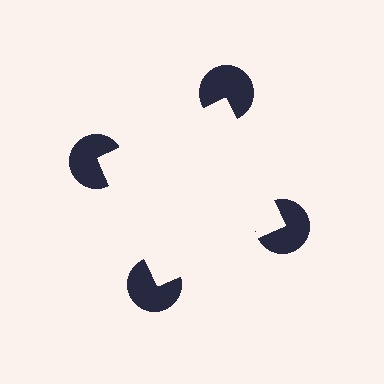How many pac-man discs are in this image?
There are 4 — one at each vertex of the illusory square.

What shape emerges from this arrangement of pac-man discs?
An illusory square — its edges are inferred from the aligned wedge cuts in the pac-man discs, not physically drawn.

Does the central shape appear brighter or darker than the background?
It typically appears slightly brighter than the background, even though no actual brightness change is drawn.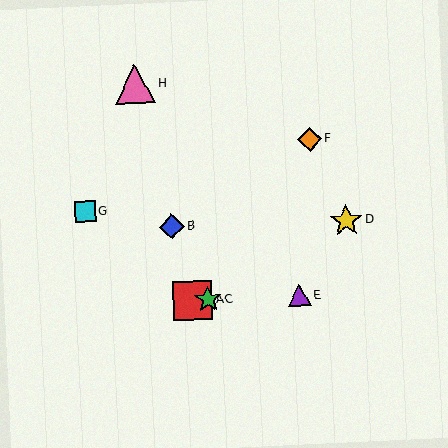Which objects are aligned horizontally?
Objects A, C, E are aligned horizontally.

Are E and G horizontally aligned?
No, E is at y≈295 and G is at y≈212.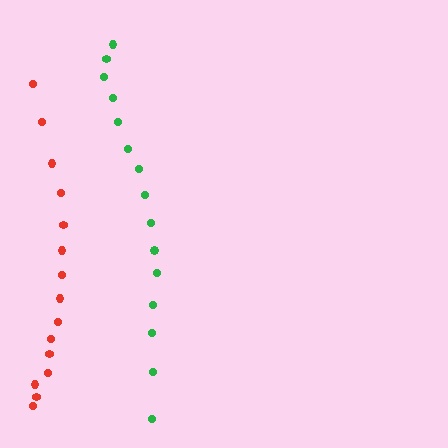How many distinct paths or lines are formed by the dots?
There are 2 distinct paths.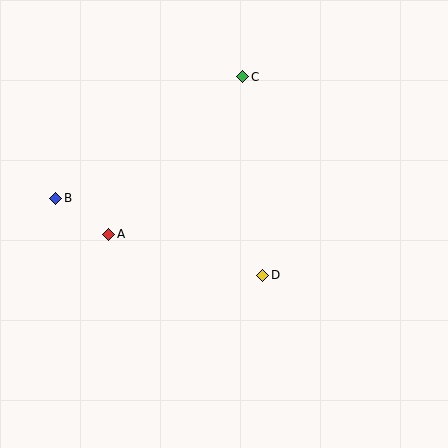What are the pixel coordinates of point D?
Point D is at (263, 275).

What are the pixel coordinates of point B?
Point B is at (56, 198).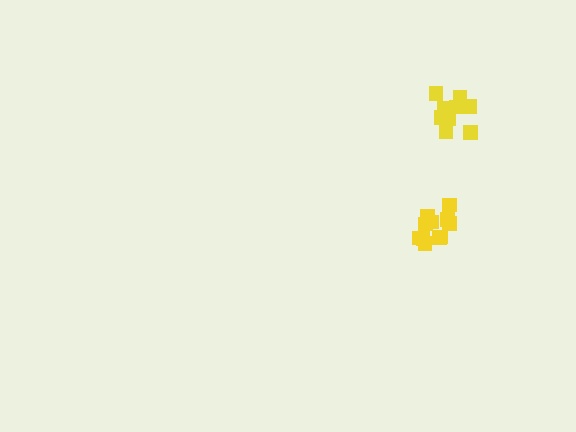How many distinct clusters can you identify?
There are 2 distinct clusters.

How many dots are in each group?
Group 1: 11 dots, Group 2: 9 dots (20 total).